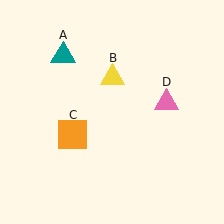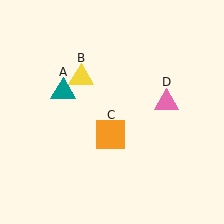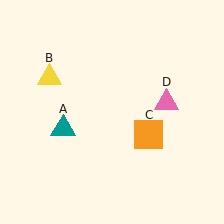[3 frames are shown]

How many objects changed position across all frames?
3 objects changed position: teal triangle (object A), yellow triangle (object B), orange square (object C).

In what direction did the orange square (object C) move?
The orange square (object C) moved right.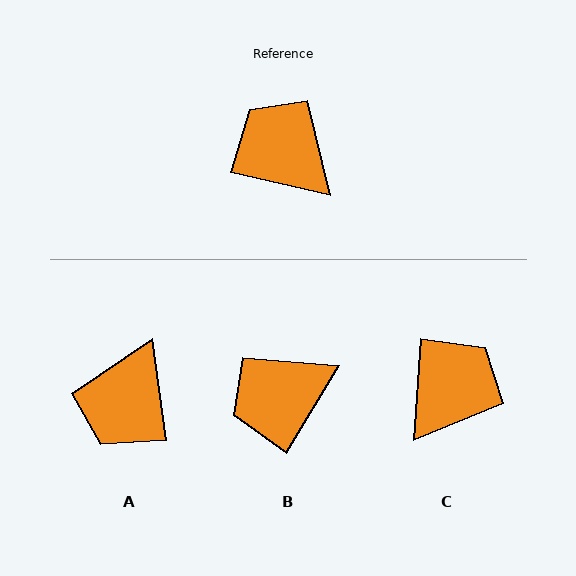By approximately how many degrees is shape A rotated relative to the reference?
Approximately 110 degrees counter-clockwise.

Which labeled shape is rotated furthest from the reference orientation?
A, about 110 degrees away.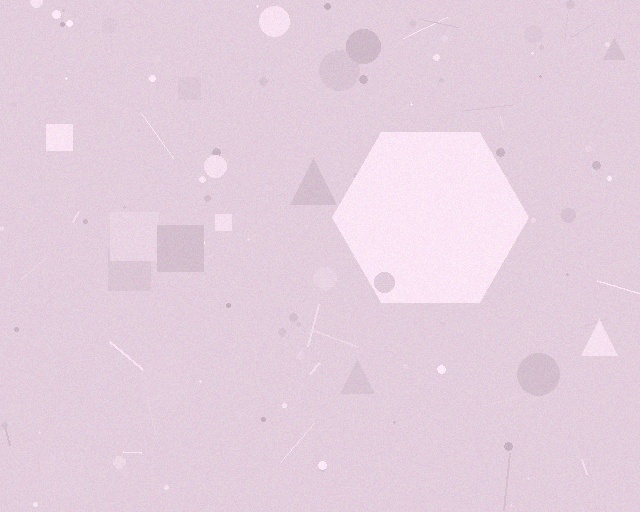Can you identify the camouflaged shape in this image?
The camouflaged shape is a hexagon.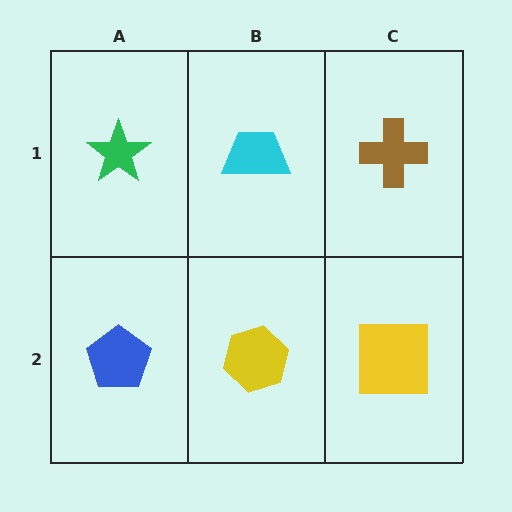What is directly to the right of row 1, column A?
A cyan trapezoid.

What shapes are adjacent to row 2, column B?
A cyan trapezoid (row 1, column B), a blue pentagon (row 2, column A), a yellow square (row 2, column C).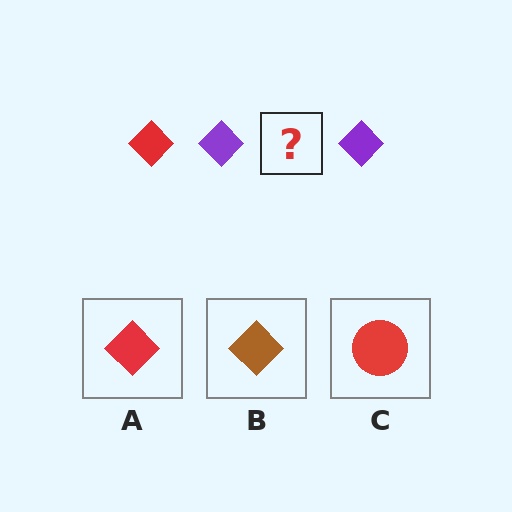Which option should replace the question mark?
Option A.